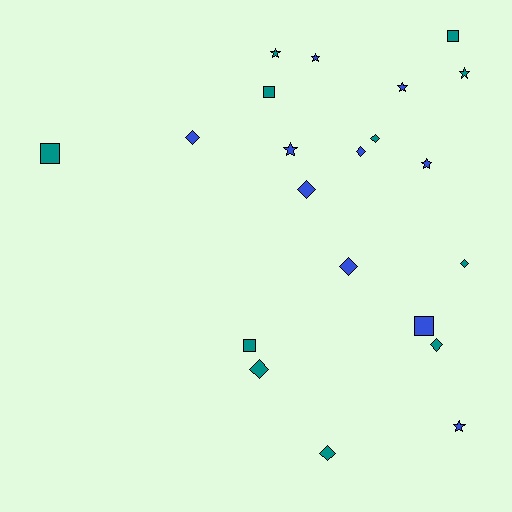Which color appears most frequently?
Teal, with 11 objects.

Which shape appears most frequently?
Diamond, with 9 objects.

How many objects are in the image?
There are 21 objects.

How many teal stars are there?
There are 2 teal stars.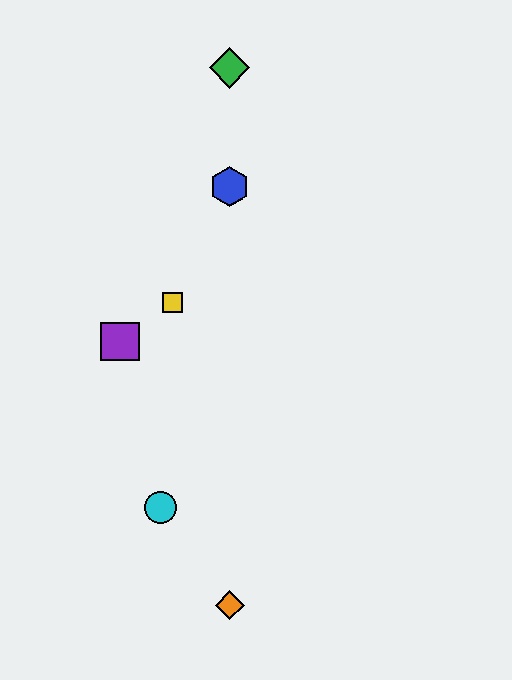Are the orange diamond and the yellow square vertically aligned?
No, the orange diamond is at x≈230 and the yellow square is at x≈173.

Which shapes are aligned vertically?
The red hexagon, the blue hexagon, the green diamond, the orange diamond are aligned vertically.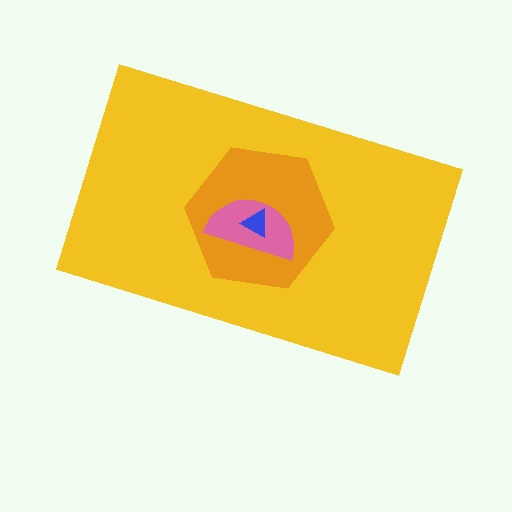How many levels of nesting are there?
4.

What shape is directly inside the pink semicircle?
The blue triangle.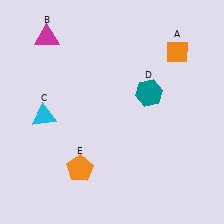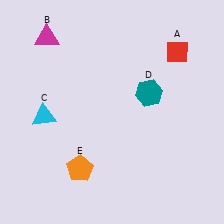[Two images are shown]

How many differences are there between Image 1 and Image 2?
There is 1 difference between the two images.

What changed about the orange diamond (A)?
In Image 1, A is orange. In Image 2, it changed to red.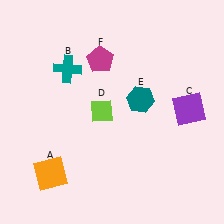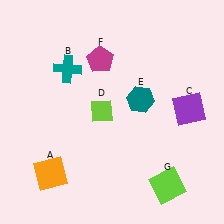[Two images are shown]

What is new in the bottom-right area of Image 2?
A lime square (G) was added in the bottom-right area of Image 2.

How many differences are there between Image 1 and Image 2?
There is 1 difference between the two images.